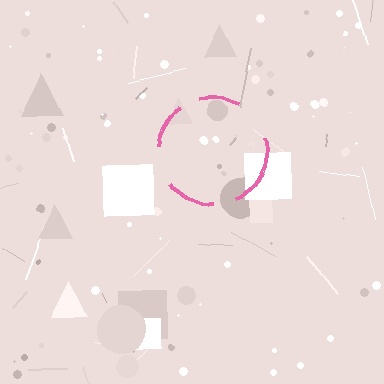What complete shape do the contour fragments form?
The contour fragments form a circle.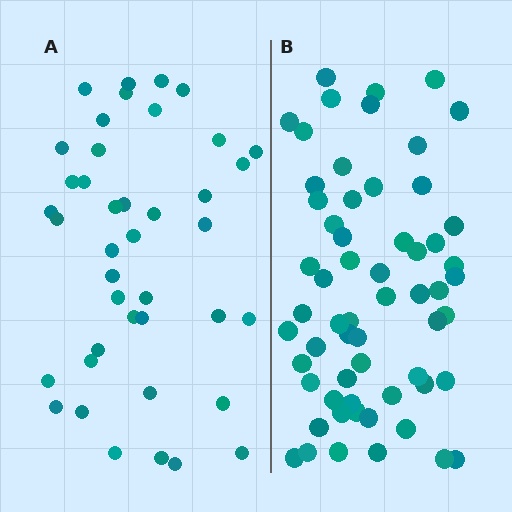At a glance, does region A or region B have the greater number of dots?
Region B (the right region) has more dots.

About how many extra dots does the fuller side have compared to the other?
Region B has approximately 20 more dots than region A.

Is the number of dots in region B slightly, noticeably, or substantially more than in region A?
Region B has substantially more. The ratio is roughly 1.5 to 1.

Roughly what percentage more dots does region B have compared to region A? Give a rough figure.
About 45% more.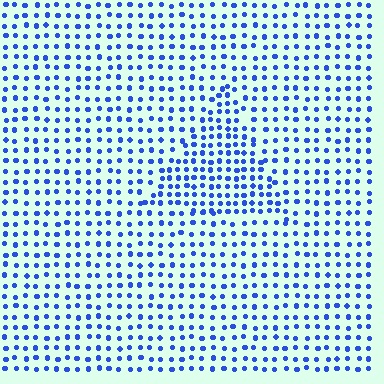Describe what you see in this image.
The image contains small blue elements arranged at two different densities. A triangle-shaped region is visible where the elements are more densely packed than the surrounding area.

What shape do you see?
I see a triangle.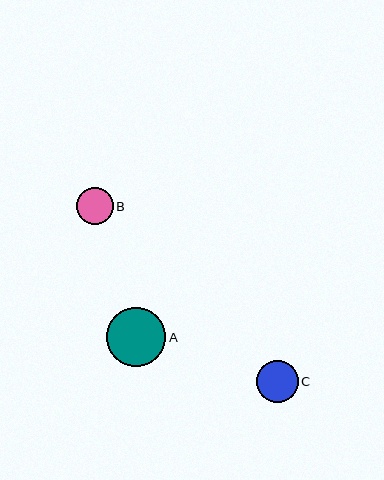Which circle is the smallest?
Circle B is the smallest with a size of approximately 37 pixels.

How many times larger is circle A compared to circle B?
Circle A is approximately 1.6 times the size of circle B.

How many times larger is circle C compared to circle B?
Circle C is approximately 1.1 times the size of circle B.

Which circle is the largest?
Circle A is the largest with a size of approximately 59 pixels.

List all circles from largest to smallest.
From largest to smallest: A, C, B.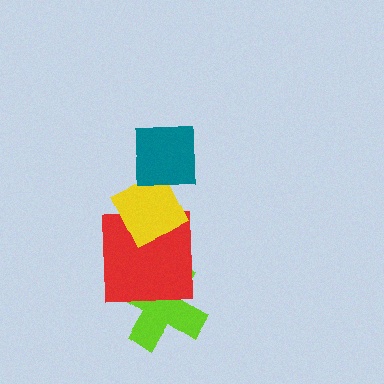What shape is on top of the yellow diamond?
The teal square is on top of the yellow diamond.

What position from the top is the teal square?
The teal square is 1st from the top.